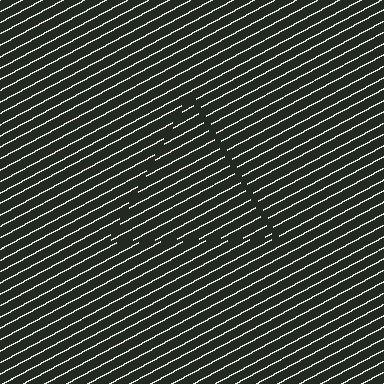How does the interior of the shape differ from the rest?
The interior of the shape contains the same grating, shifted by half a period — the contour is defined by the phase discontinuity where line-ends from the inner and outer gratings abut.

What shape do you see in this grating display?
An illusory triangle. The interior of the shape contains the same grating, shifted by half a period — the contour is defined by the phase discontinuity where line-ends from the inner and outer gratings abut.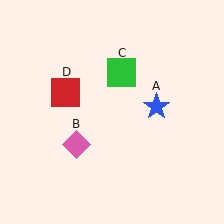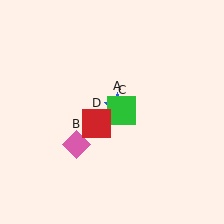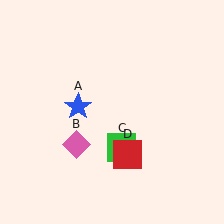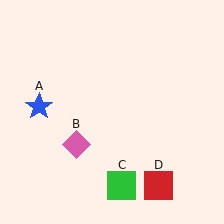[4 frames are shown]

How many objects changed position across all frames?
3 objects changed position: blue star (object A), green square (object C), red square (object D).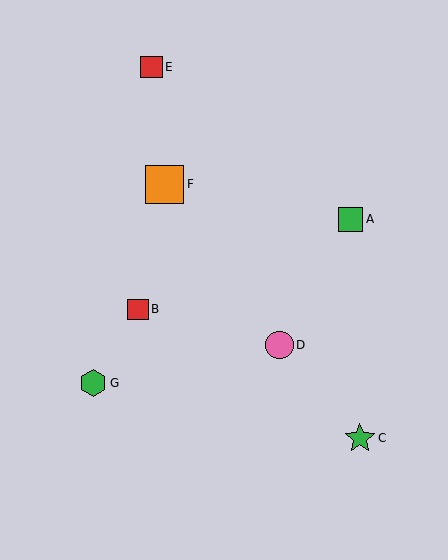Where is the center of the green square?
The center of the green square is at (350, 219).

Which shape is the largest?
The orange square (labeled F) is the largest.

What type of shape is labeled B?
Shape B is a red square.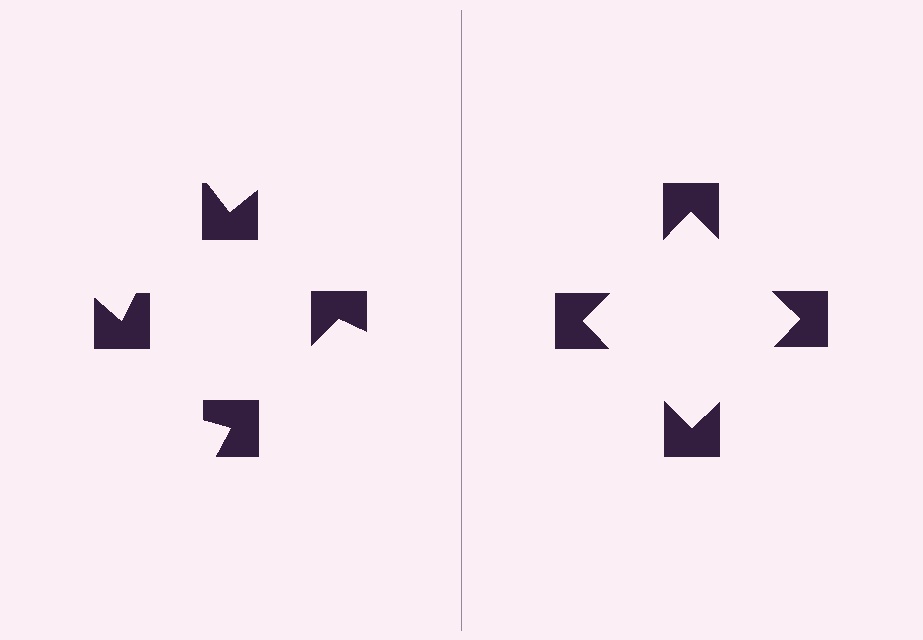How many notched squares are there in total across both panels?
8 — 4 on each side.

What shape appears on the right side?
An illusory square.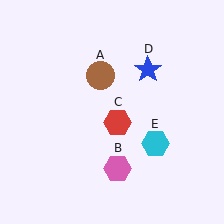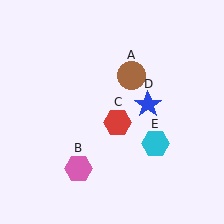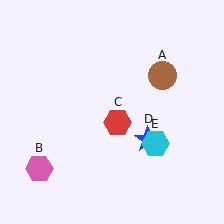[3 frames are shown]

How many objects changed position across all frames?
3 objects changed position: brown circle (object A), pink hexagon (object B), blue star (object D).